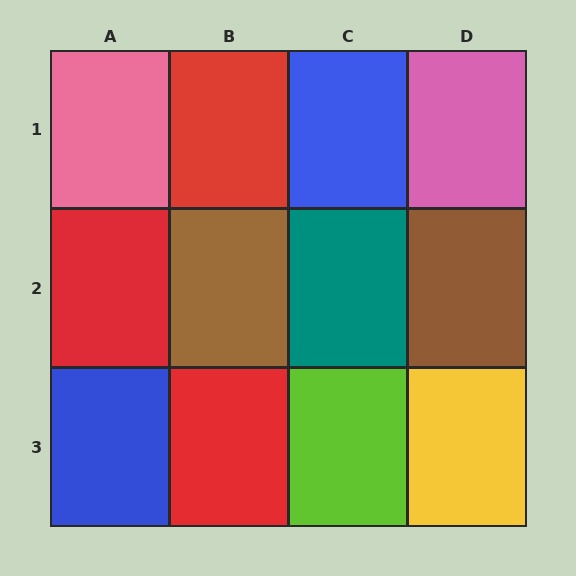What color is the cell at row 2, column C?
Teal.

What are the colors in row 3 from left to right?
Blue, red, lime, yellow.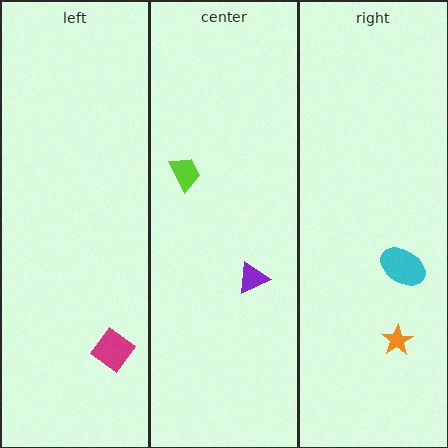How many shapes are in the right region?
2.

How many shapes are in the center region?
2.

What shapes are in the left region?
The magenta diamond.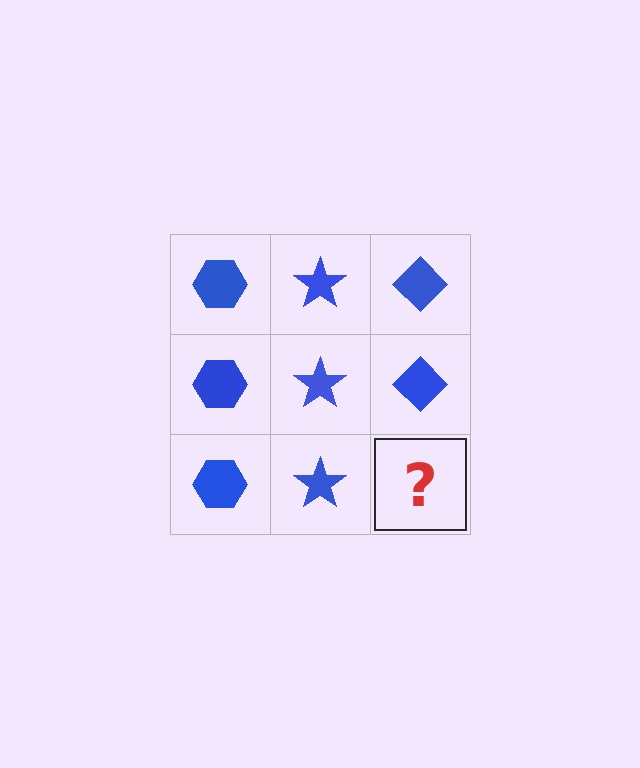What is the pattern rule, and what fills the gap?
The rule is that each column has a consistent shape. The gap should be filled with a blue diamond.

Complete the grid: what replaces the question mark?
The question mark should be replaced with a blue diamond.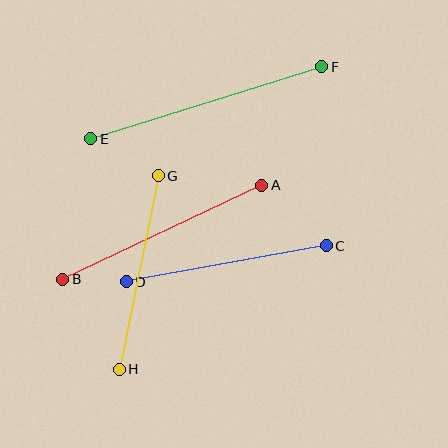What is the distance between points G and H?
The distance is approximately 197 pixels.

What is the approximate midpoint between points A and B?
The midpoint is at approximately (162, 232) pixels.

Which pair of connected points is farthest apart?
Points E and F are farthest apart.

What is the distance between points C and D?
The distance is approximately 203 pixels.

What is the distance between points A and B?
The distance is approximately 220 pixels.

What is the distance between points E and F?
The distance is approximately 242 pixels.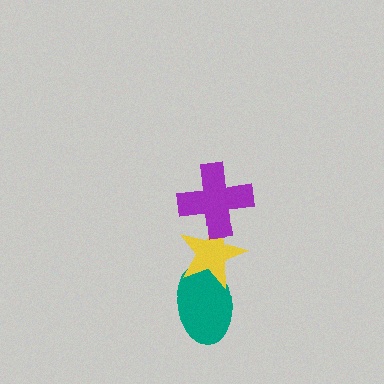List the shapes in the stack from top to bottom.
From top to bottom: the purple cross, the yellow star, the teal ellipse.